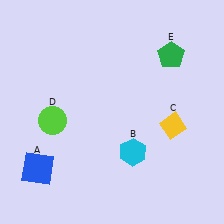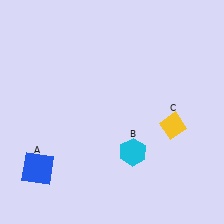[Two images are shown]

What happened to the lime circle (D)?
The lime circle (D) was removed in Image 2. It was in the bottom-left area of Image 1.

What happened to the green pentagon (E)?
The green pentagon (E) was removed in Image 2. It was in the top-right area of Image 1.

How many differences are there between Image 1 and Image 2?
There are 2 differences between the two images.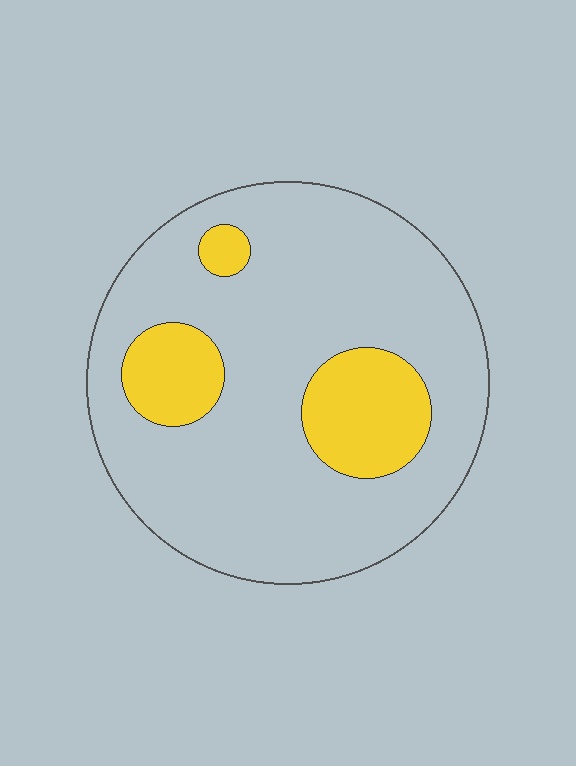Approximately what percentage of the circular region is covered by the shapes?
Approximately 20%.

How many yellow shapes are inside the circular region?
3.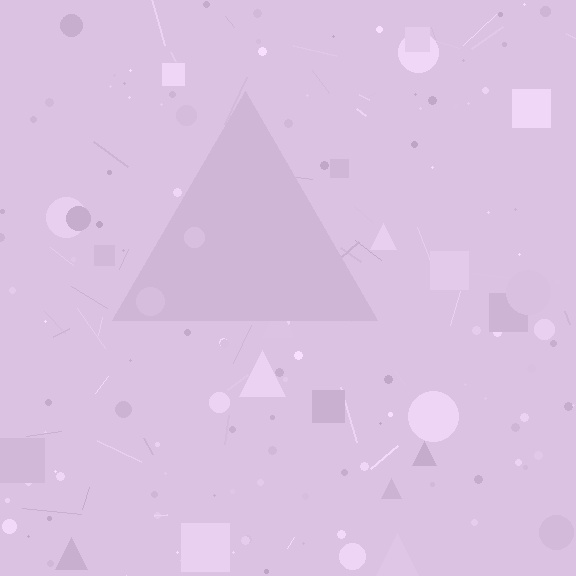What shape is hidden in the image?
A triangle is hidden in the image.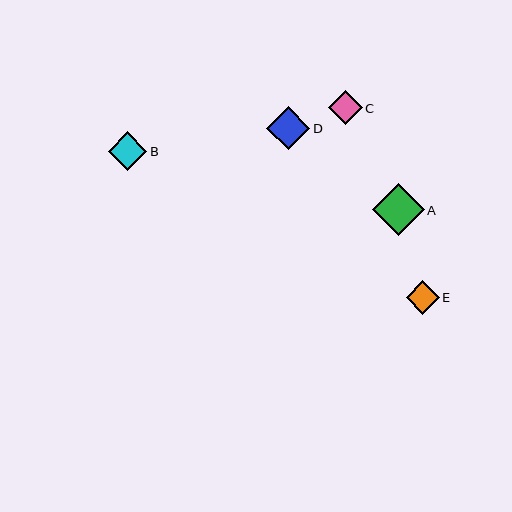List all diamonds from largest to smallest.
From largest to smallest: A, D, B, C, E.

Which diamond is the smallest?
Diamond E is the smallest with a size of approximately 33 pixels.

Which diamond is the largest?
Diamond A is the largest with a size of approximately 52 pixels.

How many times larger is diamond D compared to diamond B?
Diamond D is approximately 1.1 times the size of diamond B.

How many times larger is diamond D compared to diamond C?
Diamond D is approximately 1.3 times the size of diamond C.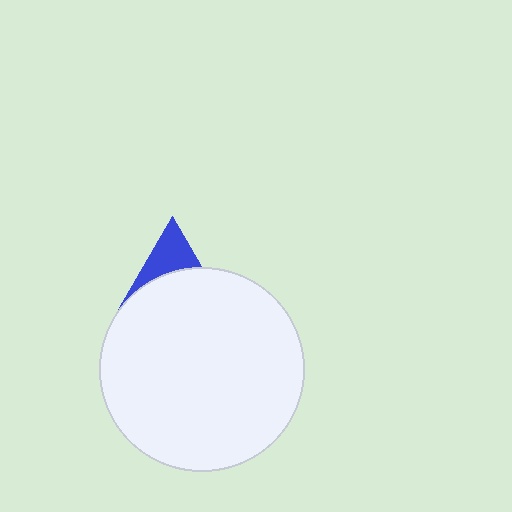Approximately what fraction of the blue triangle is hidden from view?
Roughly 59% of the blue triangle is hidden behind the white circle.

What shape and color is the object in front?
The object in front is a white circle.